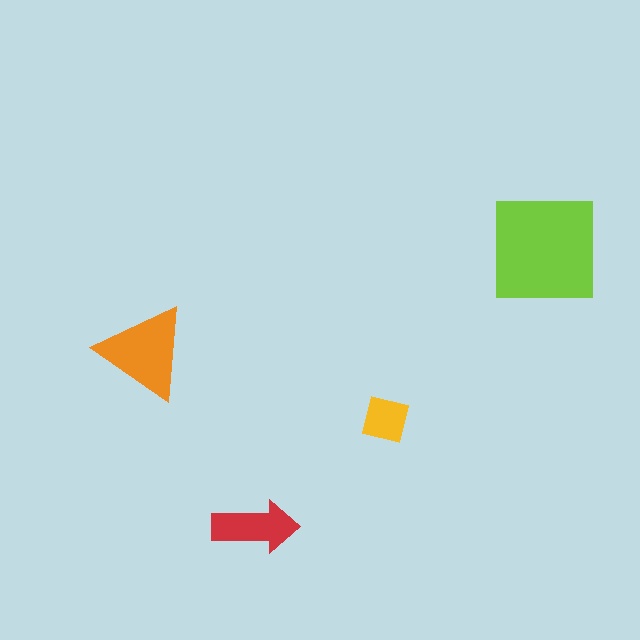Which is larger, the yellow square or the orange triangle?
The orange triangle.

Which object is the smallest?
The yellow square.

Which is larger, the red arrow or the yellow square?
The red arrow.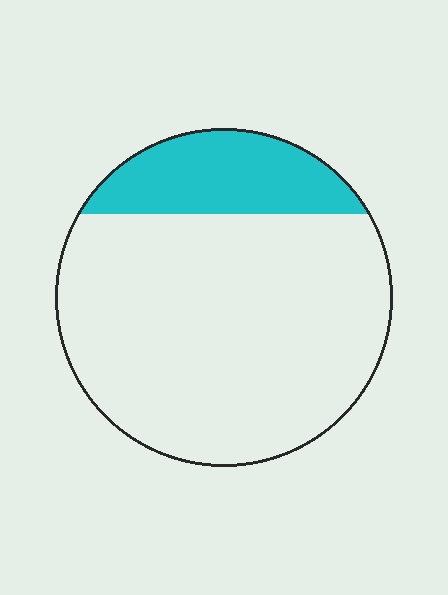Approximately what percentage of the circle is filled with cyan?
Approximately 20%.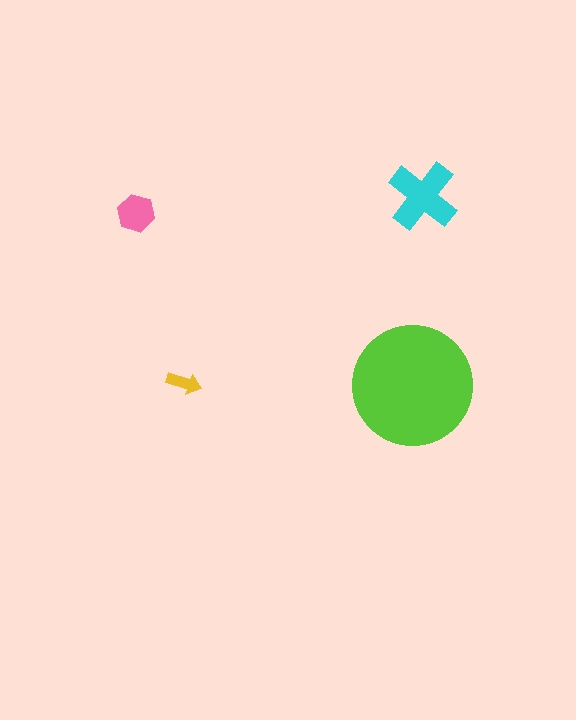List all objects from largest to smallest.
The lime circle, the cyan cross, the pink hexagon, the yellow arrow.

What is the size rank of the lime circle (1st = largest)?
1st.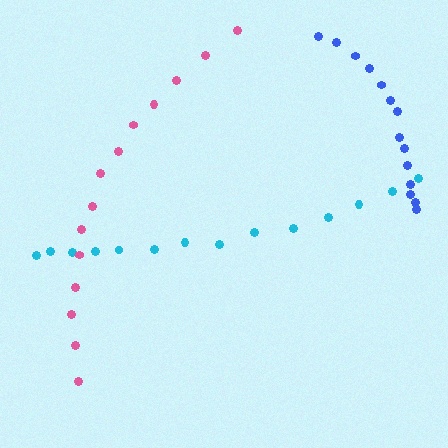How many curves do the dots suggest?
There are 3 distinct paths.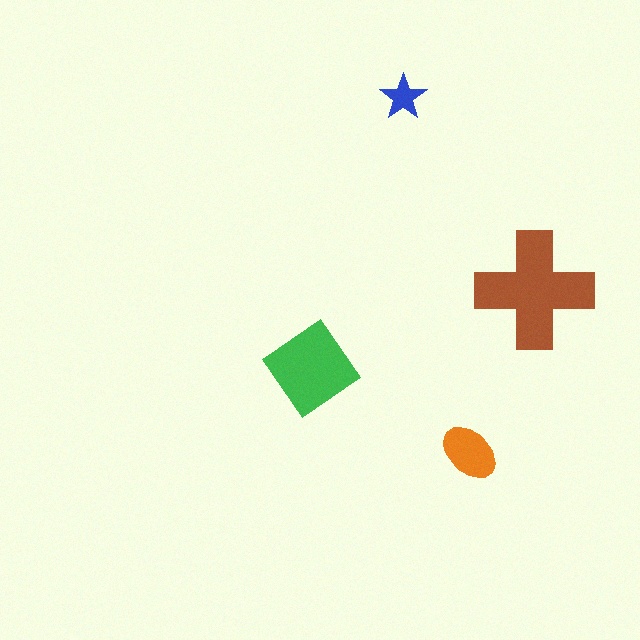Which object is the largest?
The brown cross.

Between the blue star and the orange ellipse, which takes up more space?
The orange ellipse.